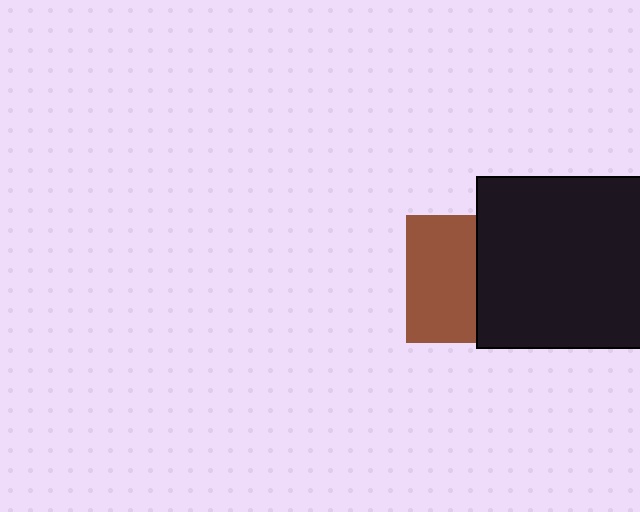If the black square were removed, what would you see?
You would see the complete brown square.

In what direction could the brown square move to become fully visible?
The brown square could move left. That would shift it out from behind the black square entirely.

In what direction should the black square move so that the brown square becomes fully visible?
The black square should move right. That is the shortest direction to clear the overlap and leave the brown square fully visible.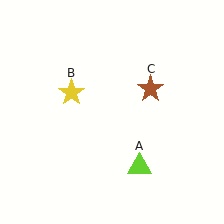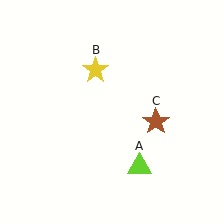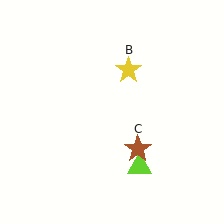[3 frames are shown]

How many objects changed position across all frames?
2 objects changed position: yellow star (object B), brown star (object C).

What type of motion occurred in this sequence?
The yellow star (object B), brown star (object C) rotated clockwise around the center of the scene.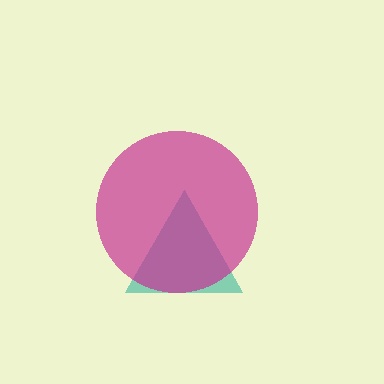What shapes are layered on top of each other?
The layered shapes are: a teal triangle, a magenta circle.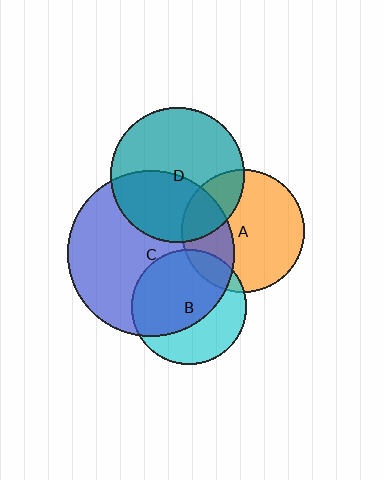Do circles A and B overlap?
Yes.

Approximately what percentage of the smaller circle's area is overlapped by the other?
Approximately 15%.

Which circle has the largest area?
Circle C (blue).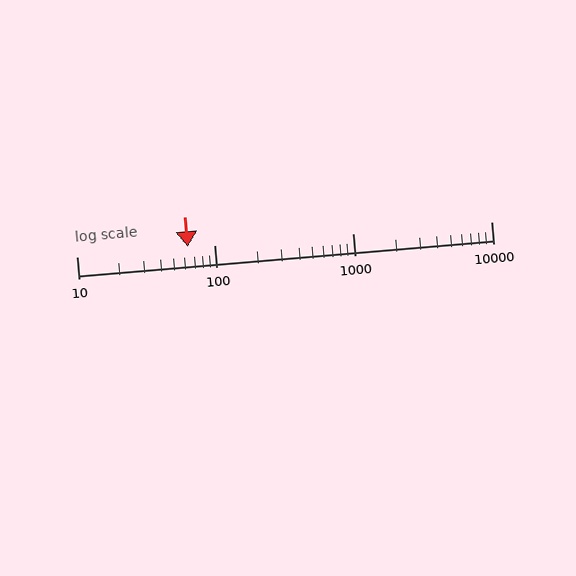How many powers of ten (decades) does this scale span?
The scale spans 3 decades, from 10 to 10000.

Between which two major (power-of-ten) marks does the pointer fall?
The pointer is between 10 and 100.